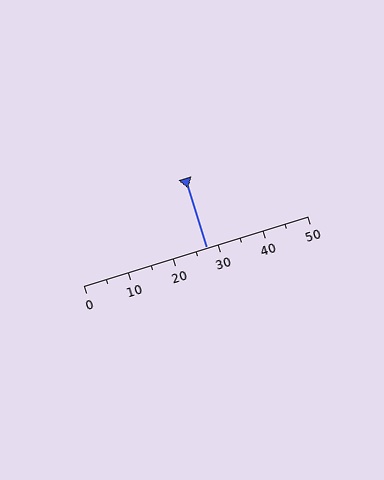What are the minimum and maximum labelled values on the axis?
The axis runs from 0 to 50.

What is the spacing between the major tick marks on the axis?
The major ticks are spaced 10 apart.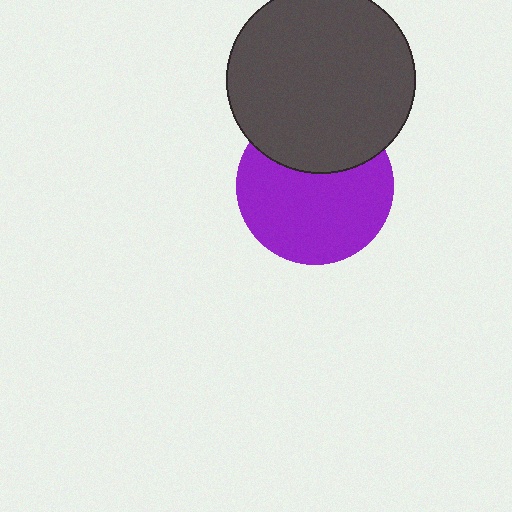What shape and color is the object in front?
The object in front is a dark gray circle.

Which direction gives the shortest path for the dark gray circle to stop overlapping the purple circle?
Moving up gives the shortest separation.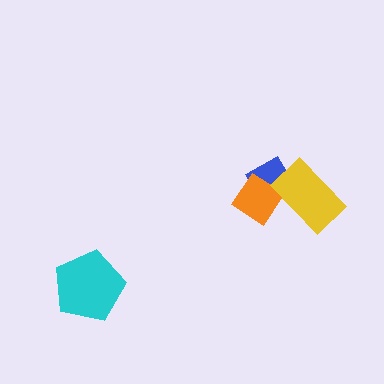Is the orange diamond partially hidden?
Yes, it is partially covered by another shape.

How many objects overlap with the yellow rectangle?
2 objects overlap with the yellow rectangle.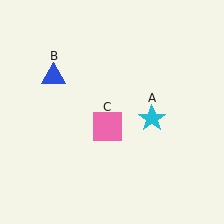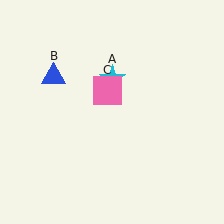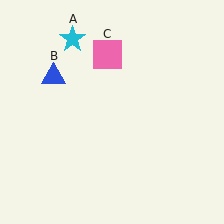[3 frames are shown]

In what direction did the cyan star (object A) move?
The cyan star (object A) moved up and to the left.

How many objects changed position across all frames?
2 objects changed position: cyan star (object A), pink square (object C).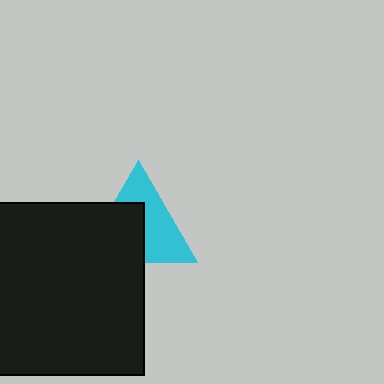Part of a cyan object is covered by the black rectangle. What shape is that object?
It is a triangle.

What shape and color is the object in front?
The object in front is a black rectangle.